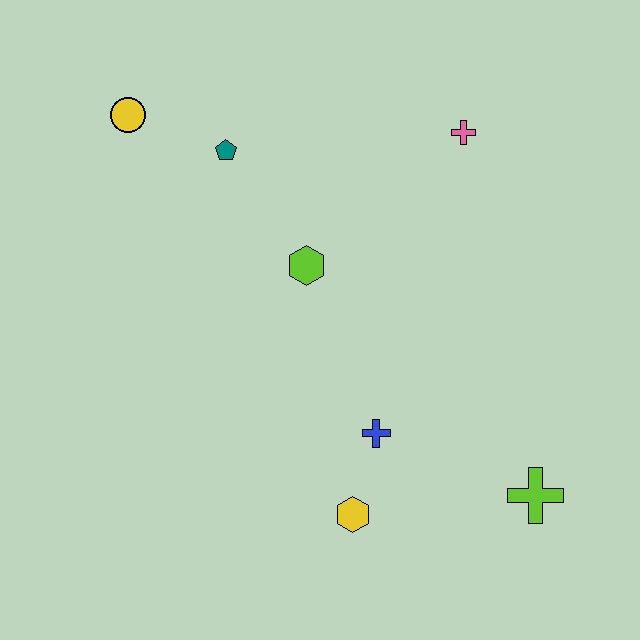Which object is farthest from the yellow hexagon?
The yellow circle is farthest from the yellow hexagon.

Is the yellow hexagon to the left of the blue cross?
Yes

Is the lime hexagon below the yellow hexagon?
No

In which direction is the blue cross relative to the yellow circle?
The blue cross is below the yellow circle.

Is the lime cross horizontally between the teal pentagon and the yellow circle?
No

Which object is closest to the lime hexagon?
The teal pentagon is closest to the lime hexagon.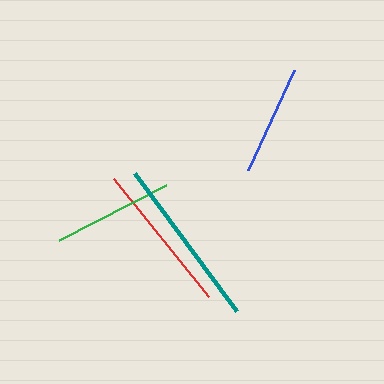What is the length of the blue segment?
The blue segment is approximately 110 pixels long.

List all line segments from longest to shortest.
From longest to shortest: teal, red, green, blue.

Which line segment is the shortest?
The blue line is the shortest at approximately 110 pixels.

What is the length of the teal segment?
The teal segment is approximately 172 pixels long.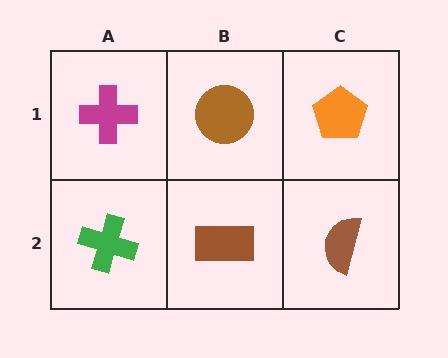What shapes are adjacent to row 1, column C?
A brown semicircle (row 2, column C), a brown circle (row 1, column B).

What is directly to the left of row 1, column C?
A brown circle.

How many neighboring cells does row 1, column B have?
3.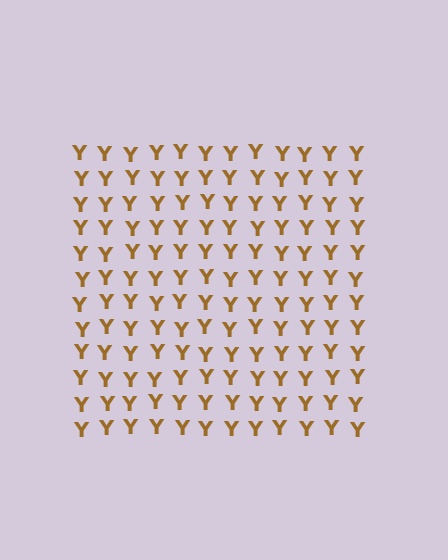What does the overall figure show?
The overall figure shows a square.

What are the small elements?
The small elements are letter Y's.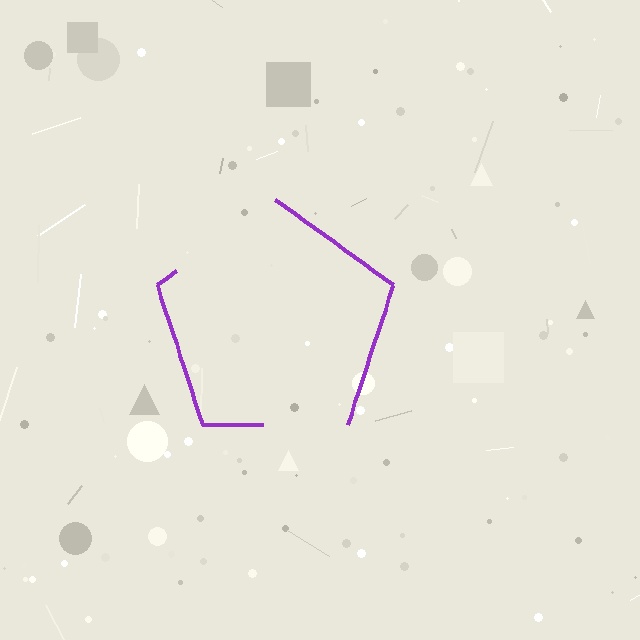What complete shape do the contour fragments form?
The contour fragments form a pentagon.